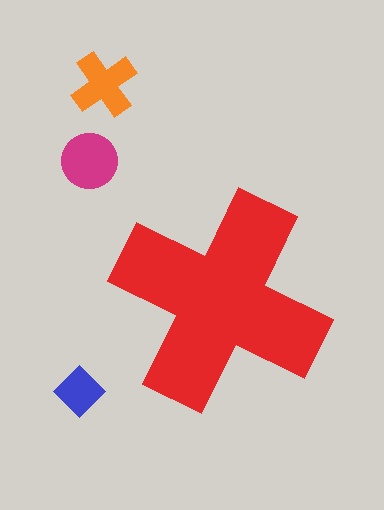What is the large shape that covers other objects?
A red cross.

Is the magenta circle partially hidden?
No, the magenta circle is fully visible.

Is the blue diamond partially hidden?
No, the blue diamond is fully visible.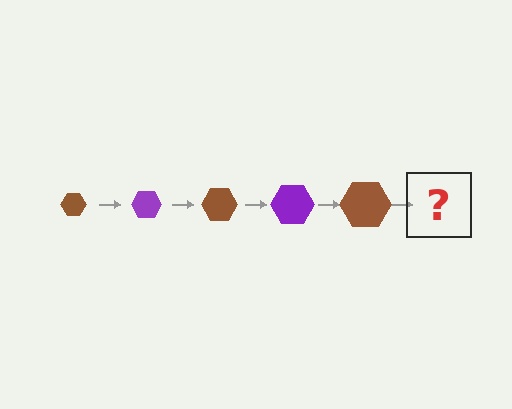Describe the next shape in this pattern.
It should be a purple hexagon, larger than the previous one.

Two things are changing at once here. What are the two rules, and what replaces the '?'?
The two rules are that the hexagon grows larger each step and the color cycles through brown and purple. The '?' should be a purple hexagon, larger than the previous one.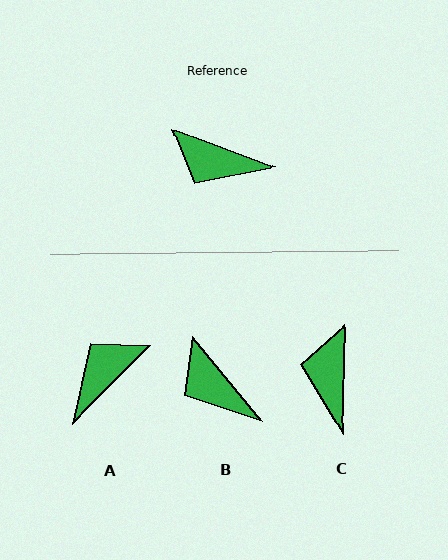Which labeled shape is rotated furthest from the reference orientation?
A, about 114 degrees away.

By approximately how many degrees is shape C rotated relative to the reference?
Approximately 71 degrees clockwise.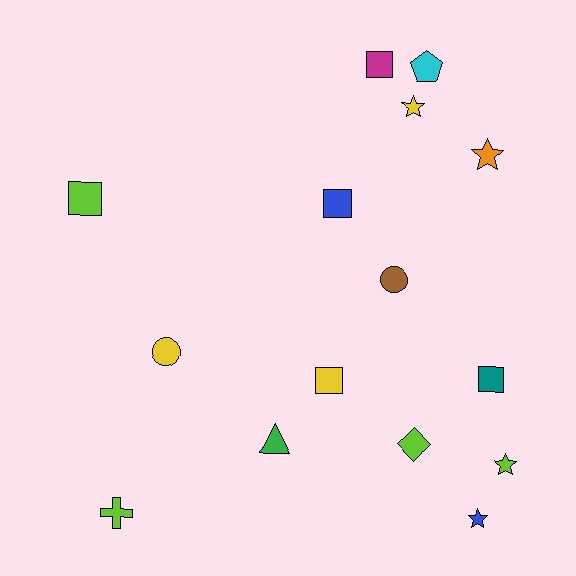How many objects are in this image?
There are 15 objects.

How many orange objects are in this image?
There is 1 orange object.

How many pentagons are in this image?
There is 1 pentagon.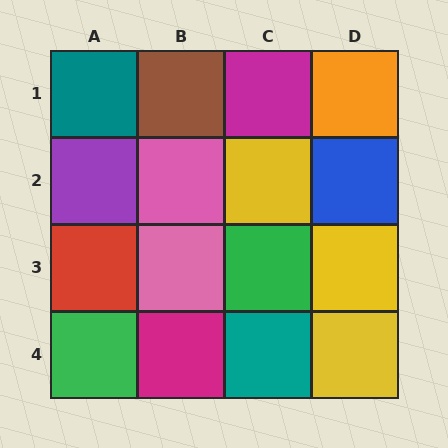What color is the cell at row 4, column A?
Green.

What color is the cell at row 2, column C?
Yellow.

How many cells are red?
1 cell is red.